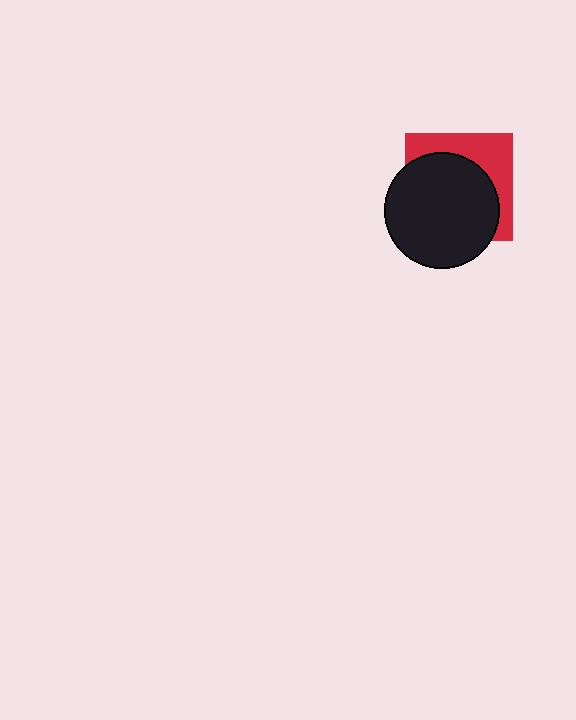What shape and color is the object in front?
The object in front is a black circle.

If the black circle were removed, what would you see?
You would see the complete red square.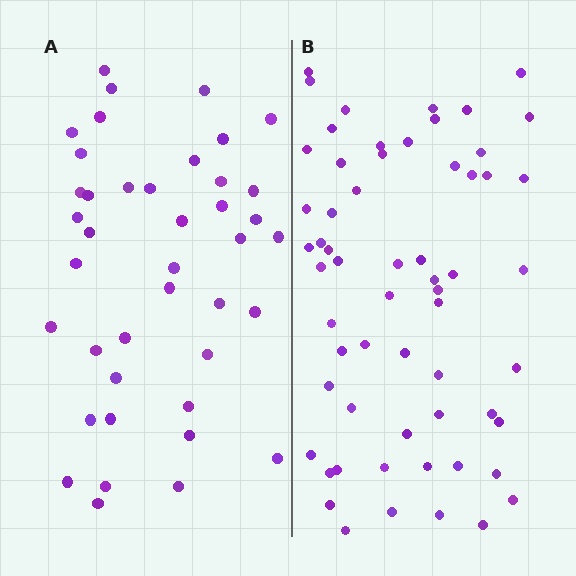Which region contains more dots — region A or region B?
Region B (the right region) has more dots.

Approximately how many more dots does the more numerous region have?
Region B has approximately 20 more dots than region A.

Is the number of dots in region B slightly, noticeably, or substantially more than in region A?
Region B has substantially more. The ratio is roughly 1.5 to 1.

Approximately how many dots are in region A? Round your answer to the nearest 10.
About 40 dots. (The exact count is 41, which rounds to 40.)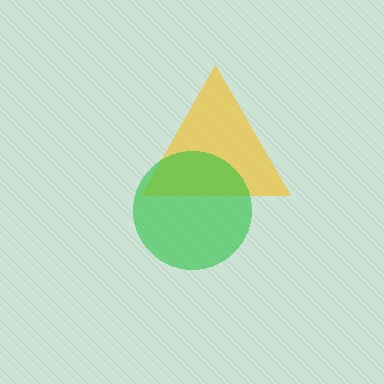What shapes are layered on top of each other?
The layered shapes are: a yellow triangle, a green circle.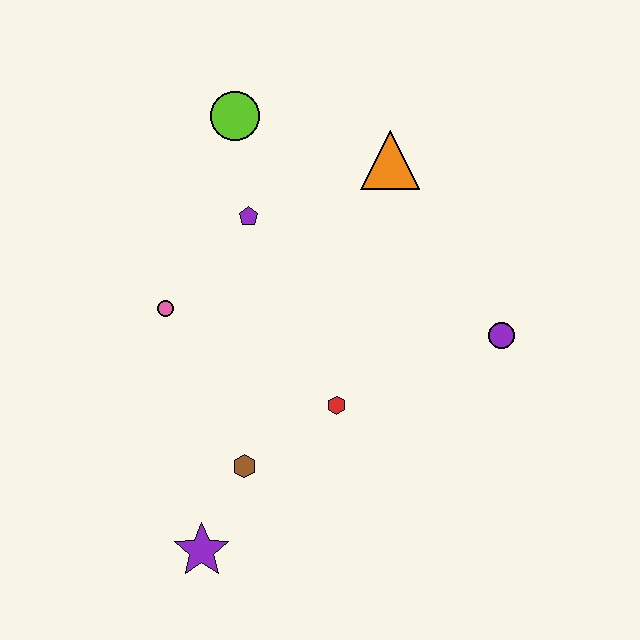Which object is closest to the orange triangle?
The purple pentagon is closest to the orange triangle.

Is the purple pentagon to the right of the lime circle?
Yes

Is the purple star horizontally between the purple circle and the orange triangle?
No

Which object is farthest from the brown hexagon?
The lime circle is farthest from the brown hexagon.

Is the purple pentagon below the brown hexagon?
No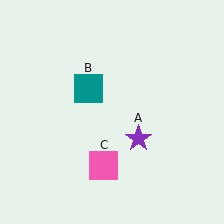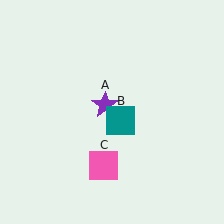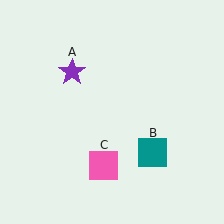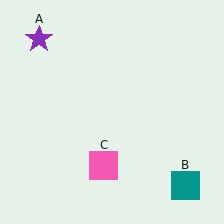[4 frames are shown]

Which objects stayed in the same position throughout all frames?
Pink square (object C) remained stationary.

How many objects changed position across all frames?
2 objects changed position: purple star (object A), teal square (object B).